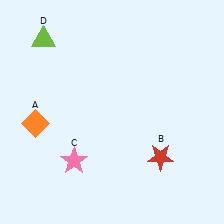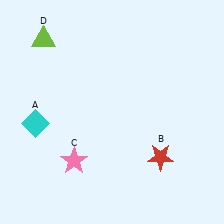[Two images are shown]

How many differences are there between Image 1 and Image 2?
There is 1 difference between the two images.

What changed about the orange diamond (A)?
In Image 1, A is orange. In Image 2, it changed to cyan.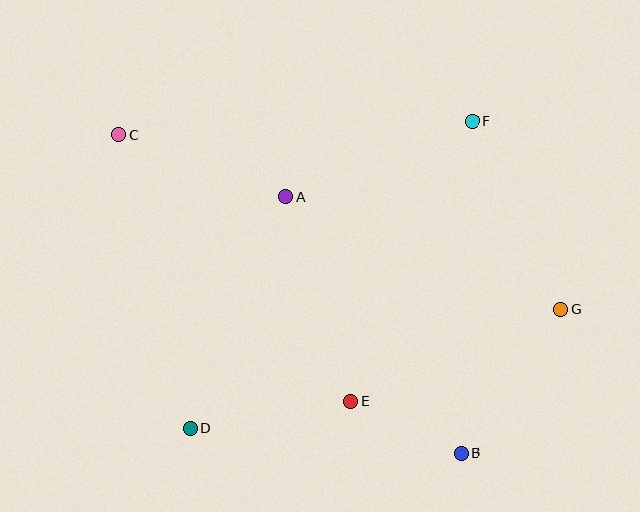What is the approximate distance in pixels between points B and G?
The distance between B and G is approximately 175 pixels.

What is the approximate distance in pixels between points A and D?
The distance between A and D is approximately 251 pixels.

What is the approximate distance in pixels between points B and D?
The distance between B and D is approximately 272 pixels.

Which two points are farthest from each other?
Points C and G are farthest from each other.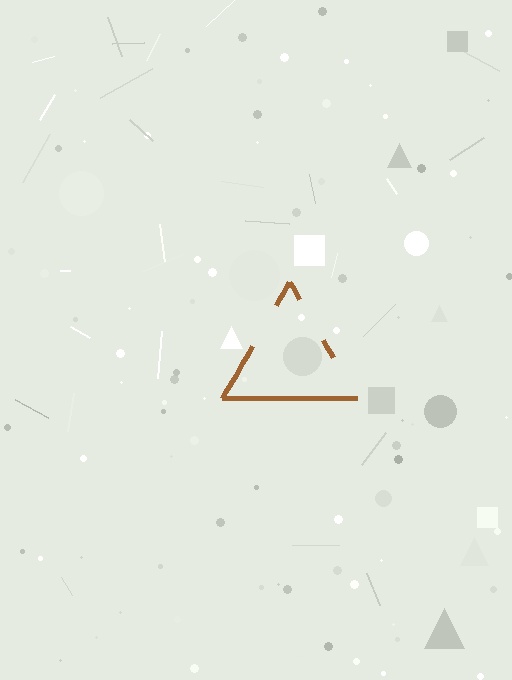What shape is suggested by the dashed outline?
The dashed outline suggests a triangle.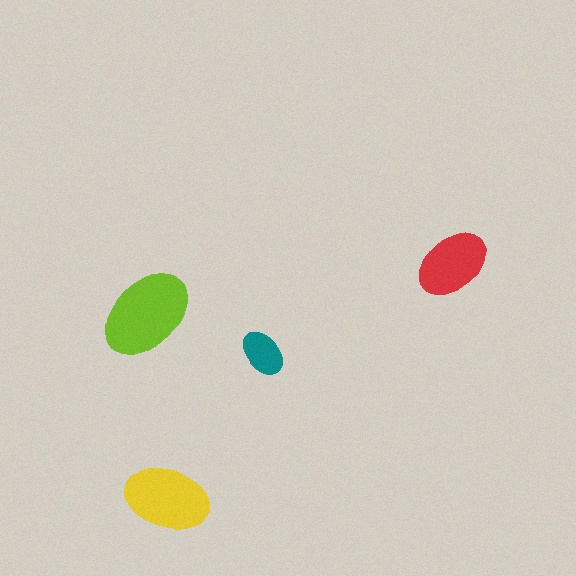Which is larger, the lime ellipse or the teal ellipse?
The lime one.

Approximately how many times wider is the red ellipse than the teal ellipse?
About 1.5 times wider.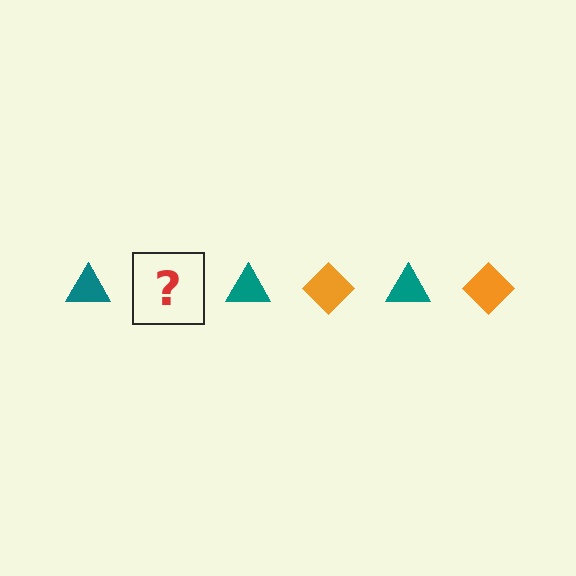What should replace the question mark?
The question mark should be replaced with an orange diamond.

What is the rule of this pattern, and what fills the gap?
The rule is that the pattern alternates between teal triangle and orange diamond. The gap should be filled with an orange diamond.